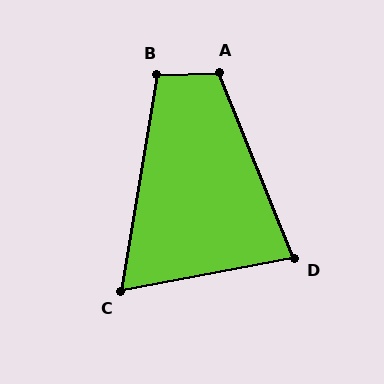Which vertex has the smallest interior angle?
C, at approximately 70 degrees.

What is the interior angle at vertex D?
Approximately 79 degrees (acute).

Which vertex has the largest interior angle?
A, at approximately 110 degrees.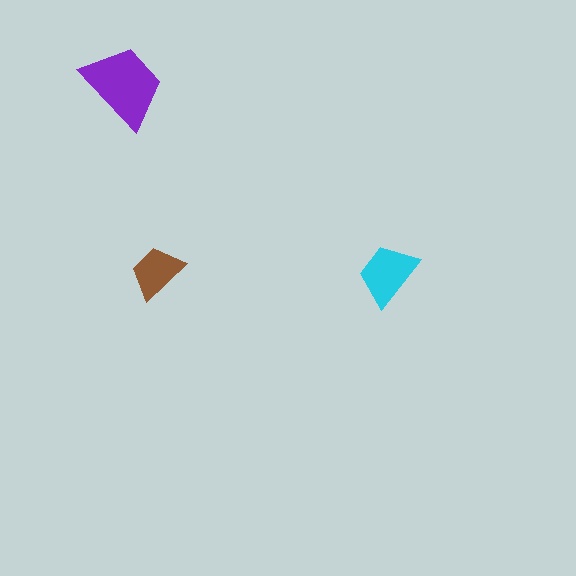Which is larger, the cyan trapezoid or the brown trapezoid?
The cyan one.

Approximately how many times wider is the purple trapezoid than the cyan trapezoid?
About 1.5 times wider.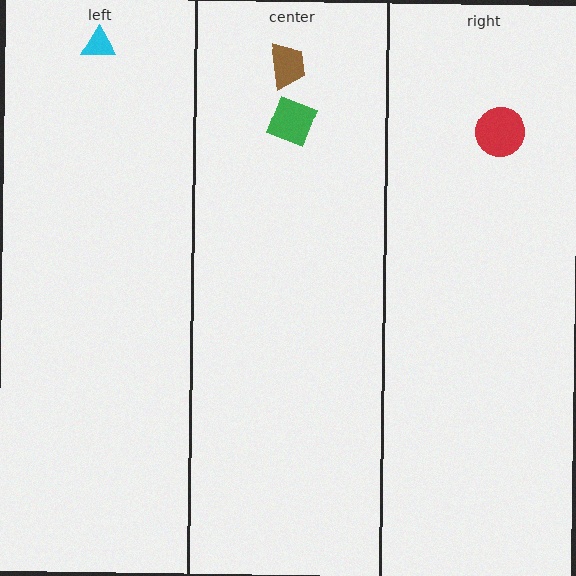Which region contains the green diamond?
The center region.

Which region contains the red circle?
The right region.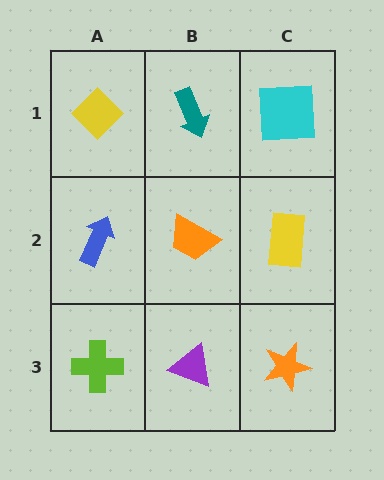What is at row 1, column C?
A cyan square.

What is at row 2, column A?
A blue arrow.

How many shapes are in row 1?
3 shapes.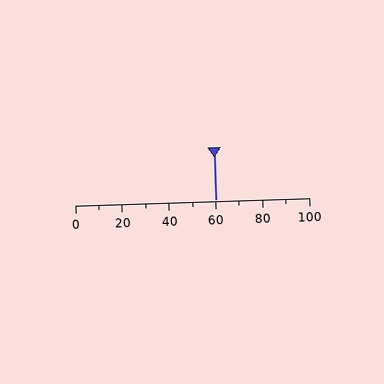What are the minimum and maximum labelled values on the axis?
The axis runs from 0 to 100.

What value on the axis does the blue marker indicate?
The marker indicates approximately 60.